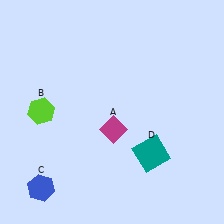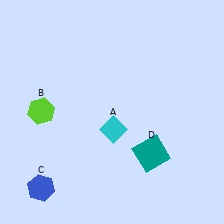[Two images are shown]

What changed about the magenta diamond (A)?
In Image 1, A is magenta. In Image 2, it changed to cyan.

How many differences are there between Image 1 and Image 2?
There is 1 difference between the two images.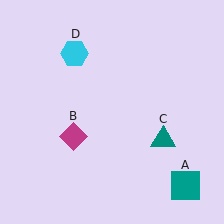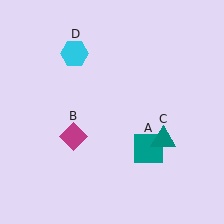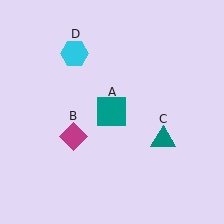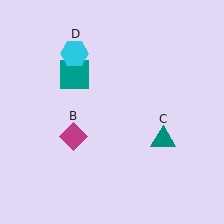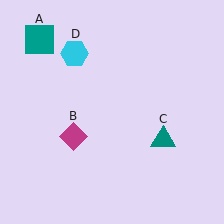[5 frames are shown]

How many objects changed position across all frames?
1 object changed position: teal square (object A).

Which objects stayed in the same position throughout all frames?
Magenta diamond (object B) and teal triangle (object C) and cyan hexagon (object D) remained stationary.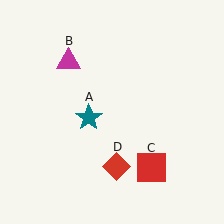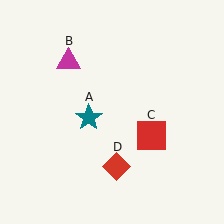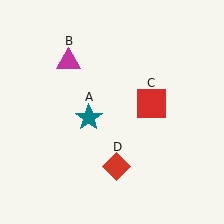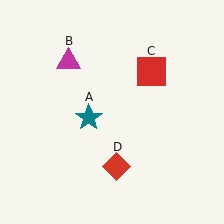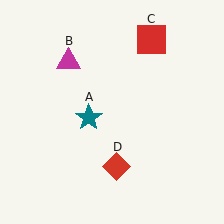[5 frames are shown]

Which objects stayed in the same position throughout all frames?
Teal star (object A) and magenta triangle (object B) and red diamond (object D) remained stationary.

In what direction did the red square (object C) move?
The red square (object C) moved up.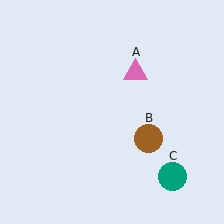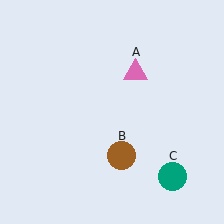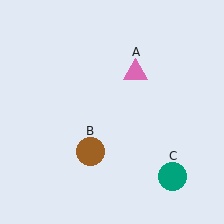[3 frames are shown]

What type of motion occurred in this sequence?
The brown circle (object B) rotated clockwise around the center of the scene.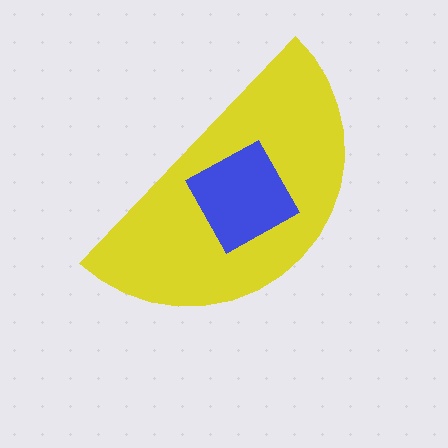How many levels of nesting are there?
2.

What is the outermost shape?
The yellow semicircle.